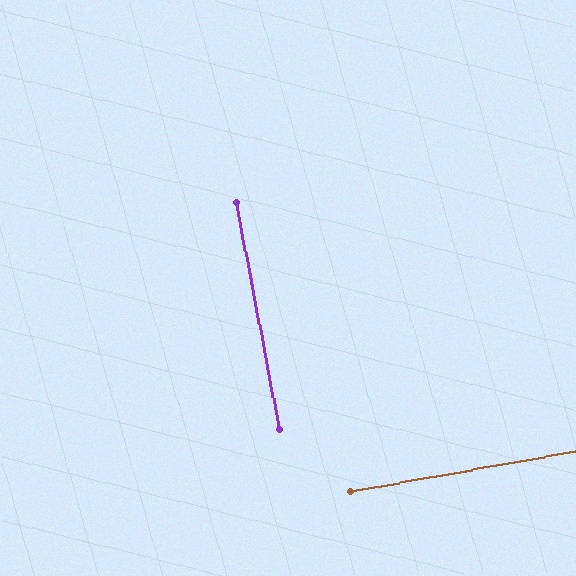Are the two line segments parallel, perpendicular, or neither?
Perpendicular — they meet at approximately 89°.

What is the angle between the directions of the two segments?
Approximately 89 degrees.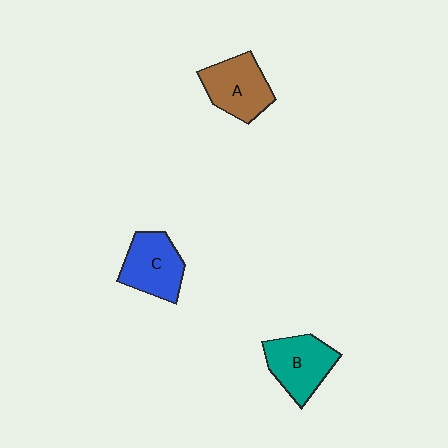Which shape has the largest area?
Shape B (teal).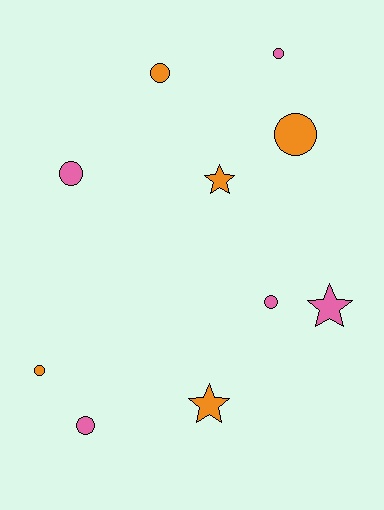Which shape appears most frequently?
Circle, with 7 objects.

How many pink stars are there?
There is 1 pink star.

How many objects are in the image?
There are 10 objects.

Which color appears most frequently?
Pink, with 5 objects.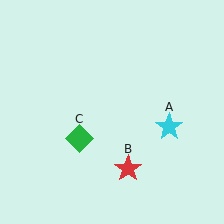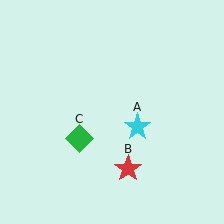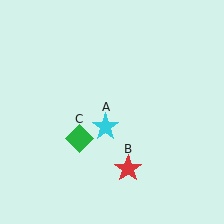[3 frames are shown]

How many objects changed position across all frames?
1 object changed position: cyan star (object A).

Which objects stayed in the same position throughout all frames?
Red star (object B) and green diamond (object C) remained stationary.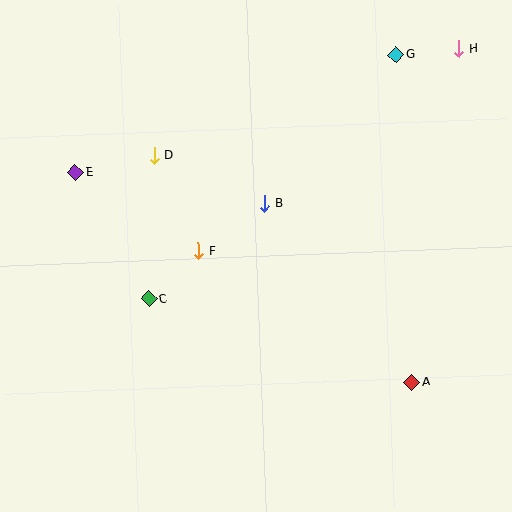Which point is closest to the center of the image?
Point B at (265, 203) is closest to the center.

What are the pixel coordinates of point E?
Point E is at (75, 173).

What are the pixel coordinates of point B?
Point B is at (265, 203).